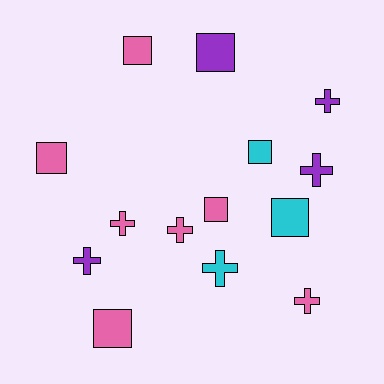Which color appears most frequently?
Pink, with 7 objects.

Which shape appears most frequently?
Cross, with 7 objects.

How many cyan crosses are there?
There is 1 cyan cross.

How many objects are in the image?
There are 14 objects.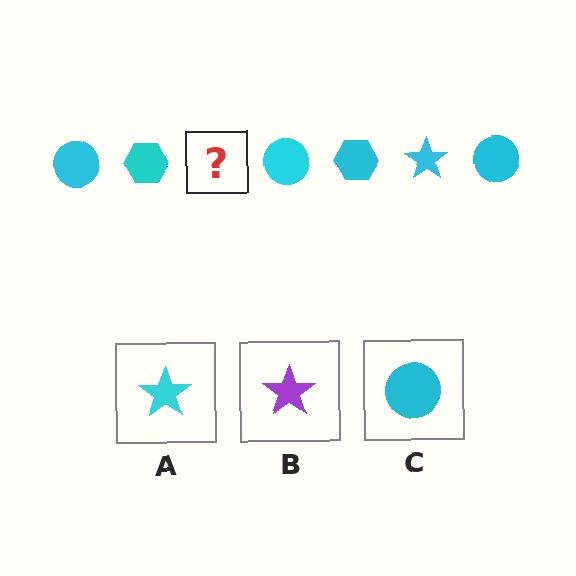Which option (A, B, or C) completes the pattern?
A.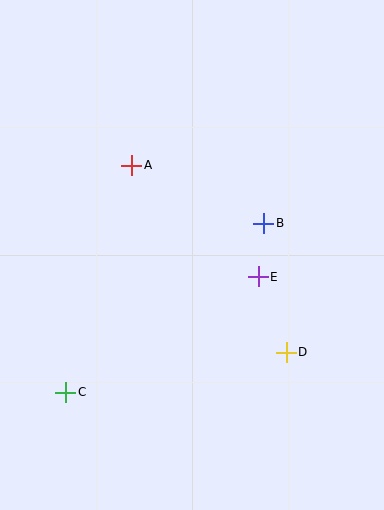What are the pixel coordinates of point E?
Point E is at (258, 277).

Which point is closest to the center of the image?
Point E at (258, 277) is closest to the center.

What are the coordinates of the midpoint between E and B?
The midpoint between E and B is at (261, 250).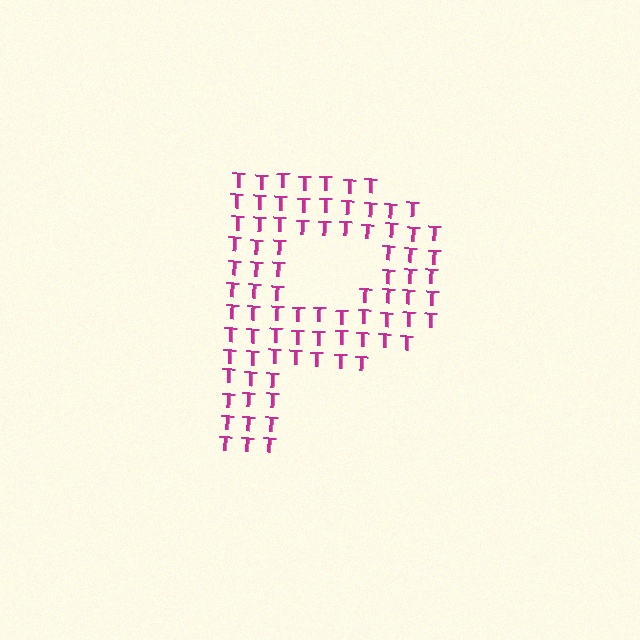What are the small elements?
The small elements are letter T's.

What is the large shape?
The large shape is the letter P.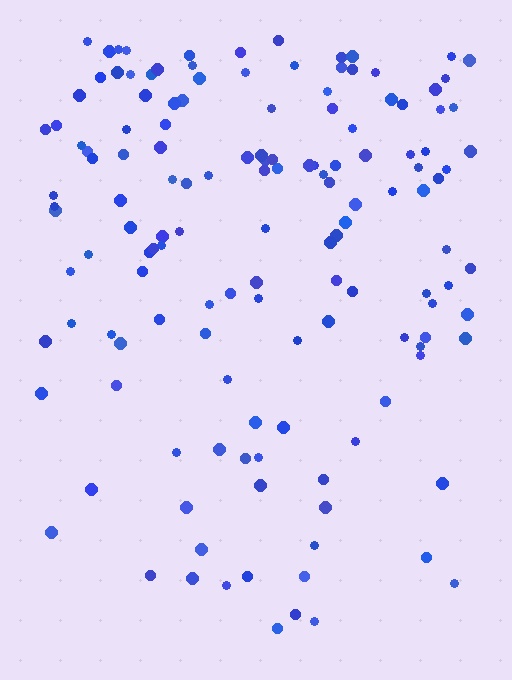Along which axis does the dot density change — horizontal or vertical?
Vertical.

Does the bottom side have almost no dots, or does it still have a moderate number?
Still a moderate number, just noticeably fewer than the top.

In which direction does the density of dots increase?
From bottom to top, with the top side densest.